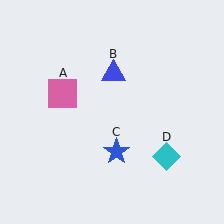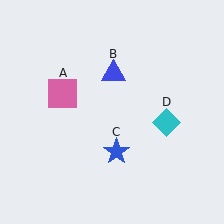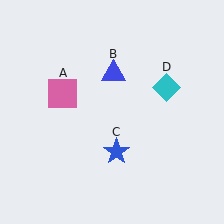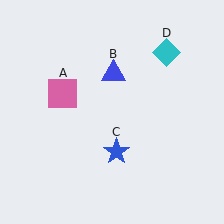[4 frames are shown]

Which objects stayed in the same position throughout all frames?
Pink square (object A) and blue triangle (object B) and blue star (object C) remained stationary.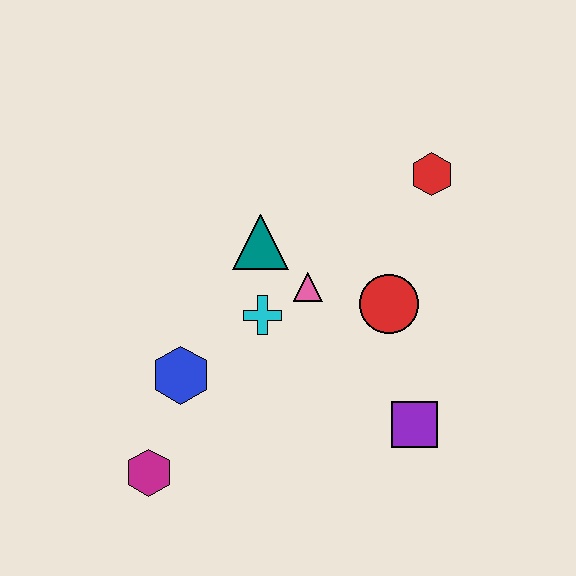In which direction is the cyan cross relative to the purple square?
The cyan cross is to the left of the purple square.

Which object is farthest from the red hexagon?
The magenta hexagon is farthest from the red hexagon.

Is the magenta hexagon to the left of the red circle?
Yes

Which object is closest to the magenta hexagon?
The blue hexagon is closest to the magenta hexagon.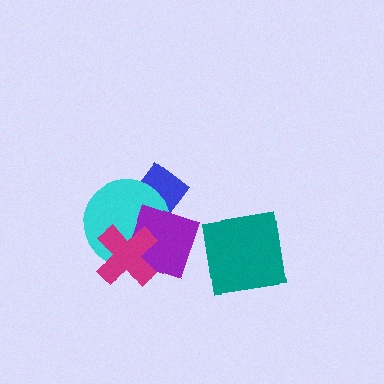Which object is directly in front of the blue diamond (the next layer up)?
The cyan circle is directly in front of the blue diamond.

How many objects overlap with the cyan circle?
3 objects overlap with the cyan circle.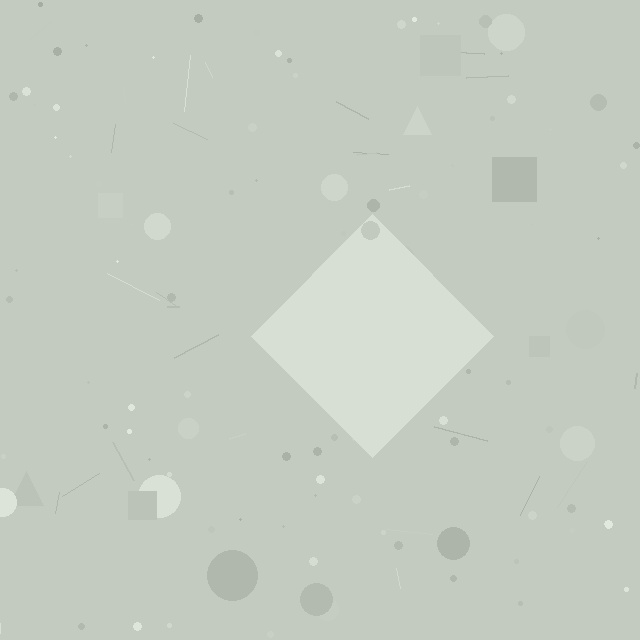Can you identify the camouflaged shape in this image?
The camouflaged shape is a diamond.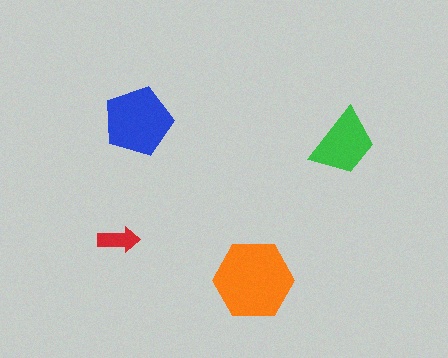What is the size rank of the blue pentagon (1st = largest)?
2nd.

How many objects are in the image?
There are 4 objects in the image.